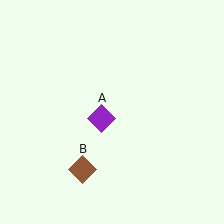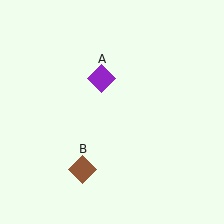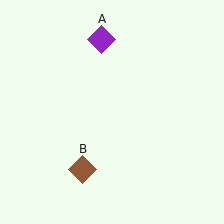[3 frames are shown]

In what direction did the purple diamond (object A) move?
The purple diamond (object A) moved up.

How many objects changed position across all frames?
1 object changed position: purple diamond (object A).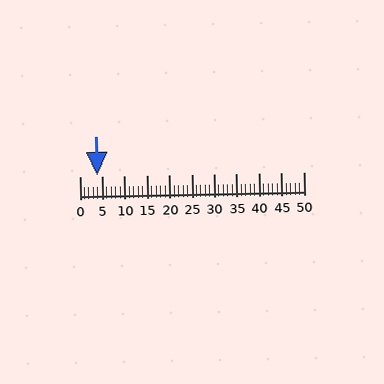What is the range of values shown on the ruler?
The ruler shows values from 0 to 50.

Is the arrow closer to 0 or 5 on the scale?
The arrow is closer to 5.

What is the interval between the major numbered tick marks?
The major tick marks are spaced 5 units apart.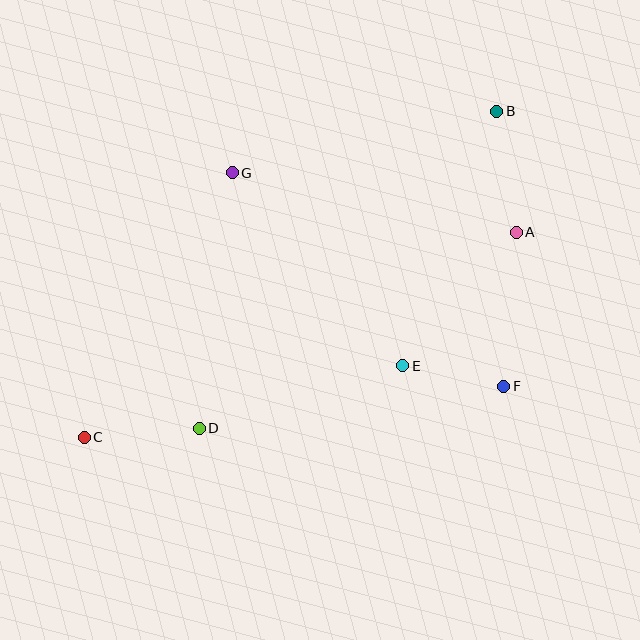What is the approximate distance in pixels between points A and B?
The distance between A and B is approximately 123 pixels.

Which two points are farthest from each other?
Points B and C are farthest from each other.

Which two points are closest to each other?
Points E and F are closest to each other.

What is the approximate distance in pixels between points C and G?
The distance between C and G is approximately 303 pixels.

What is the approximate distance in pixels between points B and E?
The distance between B and E is approximately 271 pixels.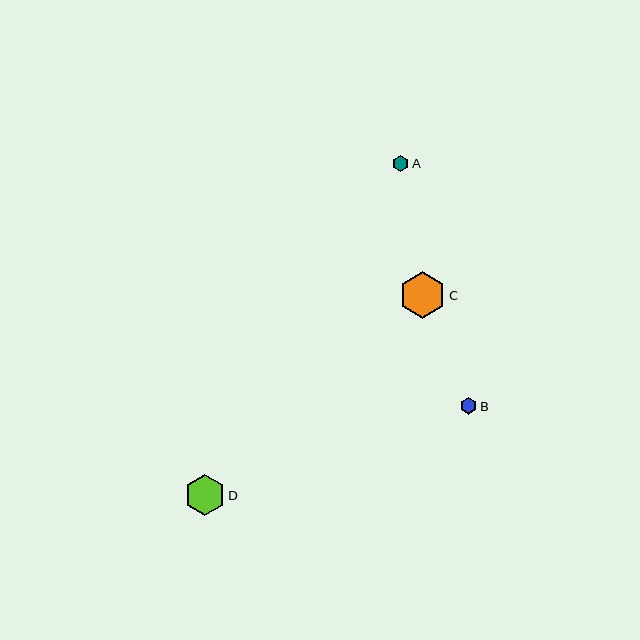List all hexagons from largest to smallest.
From largest to smallest: C, D, B, A.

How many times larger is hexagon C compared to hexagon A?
Hexagon C is approximately 2.8 times the size of hexagon A.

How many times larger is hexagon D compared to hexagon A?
Hexagon D is approximately 2.5 times the size of hexagon A.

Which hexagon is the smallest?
Hexagon A is the smallest with a size of approximately 16 pixels.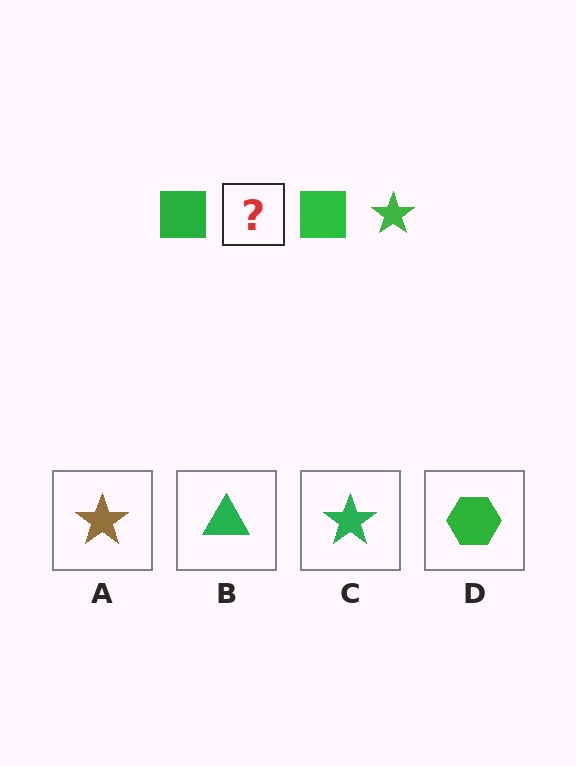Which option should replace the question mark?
Option C.